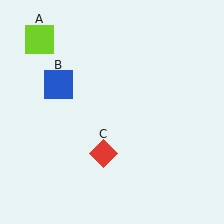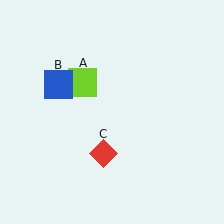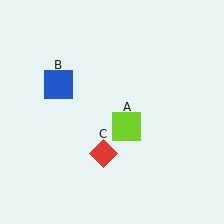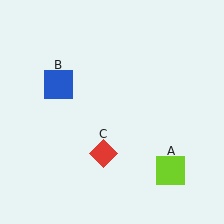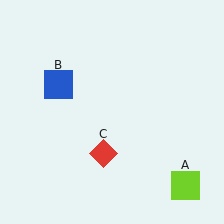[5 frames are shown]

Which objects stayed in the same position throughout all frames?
Blue square (object B) and red diamond (object C) remained stationary.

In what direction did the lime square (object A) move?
The lime square (object A) moved down and to the right.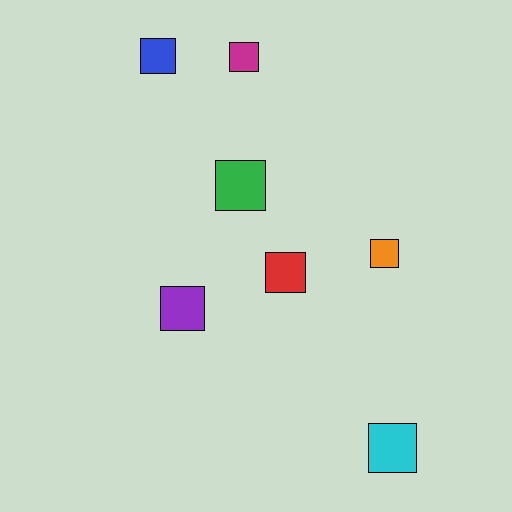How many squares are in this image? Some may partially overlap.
There are 7 squares.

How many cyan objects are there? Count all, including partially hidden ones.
There is 1 cyan object.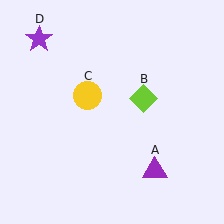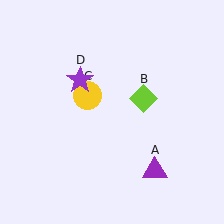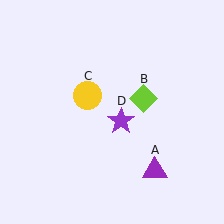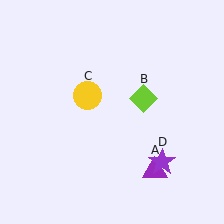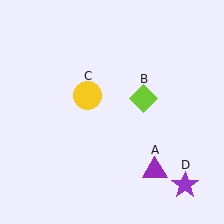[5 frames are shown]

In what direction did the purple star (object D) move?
The purple star (object D) moved down and to the right.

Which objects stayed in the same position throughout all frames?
Purple triangle (object A) and lime diamond (object B) and yellow circle (object C) remained stationary.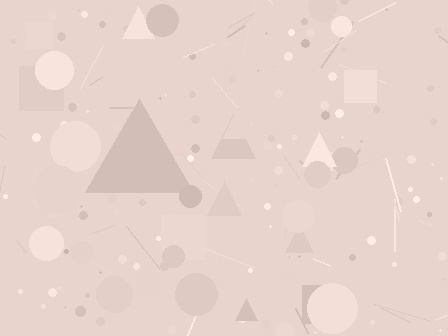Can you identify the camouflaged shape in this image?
The camouflaged shape is a triangle.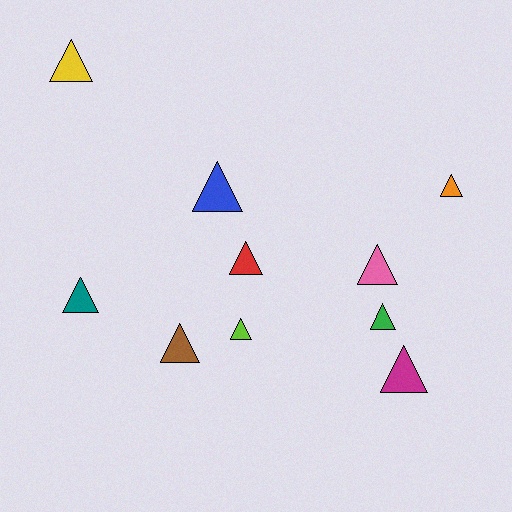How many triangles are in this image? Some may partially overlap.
There are 10 triangles.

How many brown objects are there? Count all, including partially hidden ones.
There is 1 brown object.